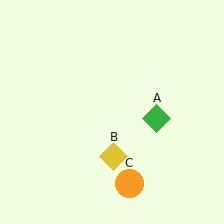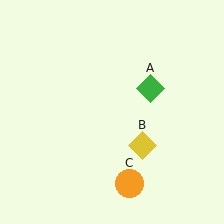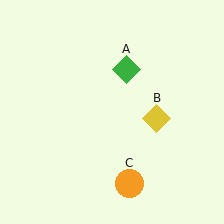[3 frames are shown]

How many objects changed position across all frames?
2 objects changed position: green diamond (object A), yellow diamond (object B).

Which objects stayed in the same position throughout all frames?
Orange circle (object C) remained stationary.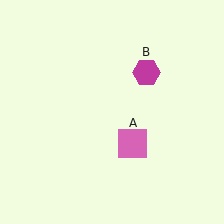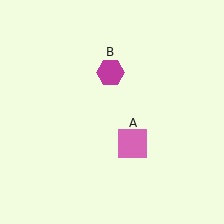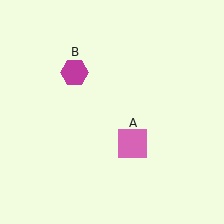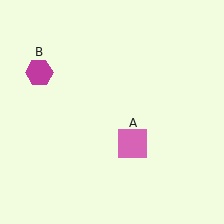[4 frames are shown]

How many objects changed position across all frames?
1 object changed position: magenta hexagon (object B).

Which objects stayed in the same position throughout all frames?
Pink square (object A) remained stationary.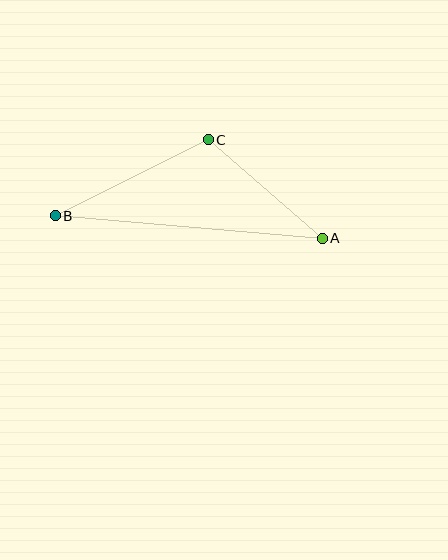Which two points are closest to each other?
Points A and C are closest to each other.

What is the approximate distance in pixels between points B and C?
The distance between B and C is approximately 171 pixels.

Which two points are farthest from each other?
Points A and B are farthest from each other.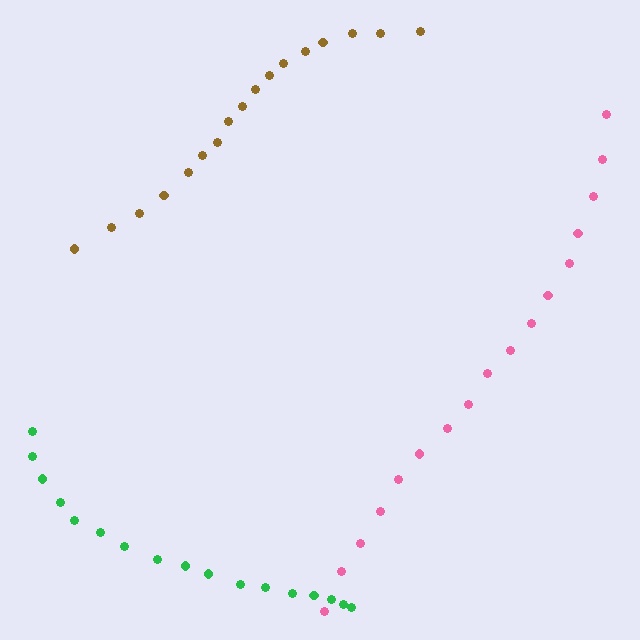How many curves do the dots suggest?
There are 3 distinct paths.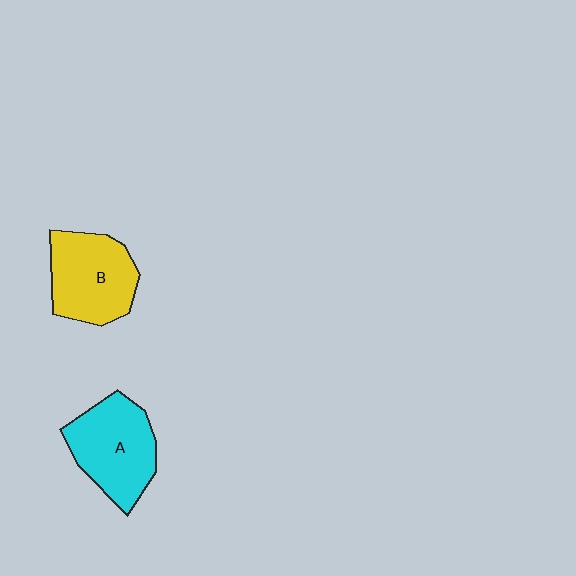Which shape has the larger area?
Shape A (cyan).